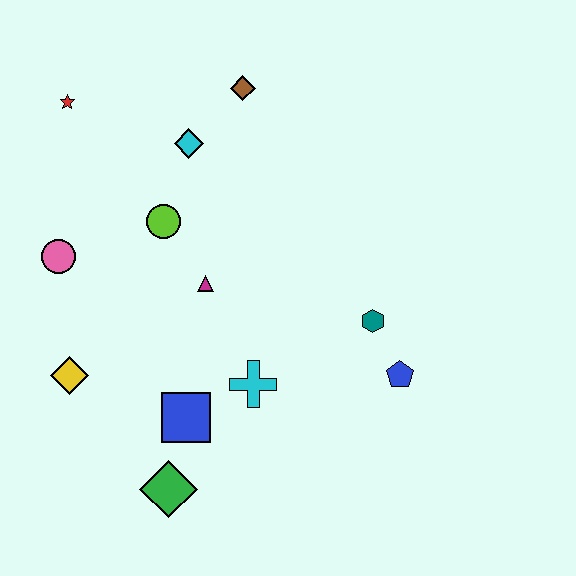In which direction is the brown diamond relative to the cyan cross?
The brown diamond is above the cyan cross.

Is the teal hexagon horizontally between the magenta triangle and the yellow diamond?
No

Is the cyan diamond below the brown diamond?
Yes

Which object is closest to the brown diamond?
The cyan diamond is closest to the brown diamond.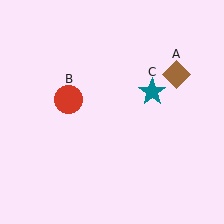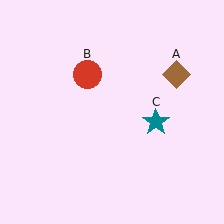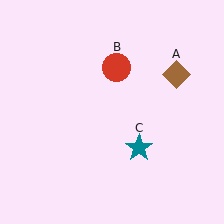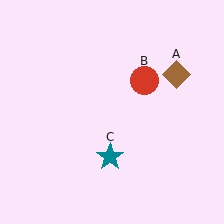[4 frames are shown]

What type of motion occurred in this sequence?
The red circle (object B), teal star (object C) rotated clockwise around the center of the scene.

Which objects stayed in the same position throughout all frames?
Brown diamond (object A) remained stationary.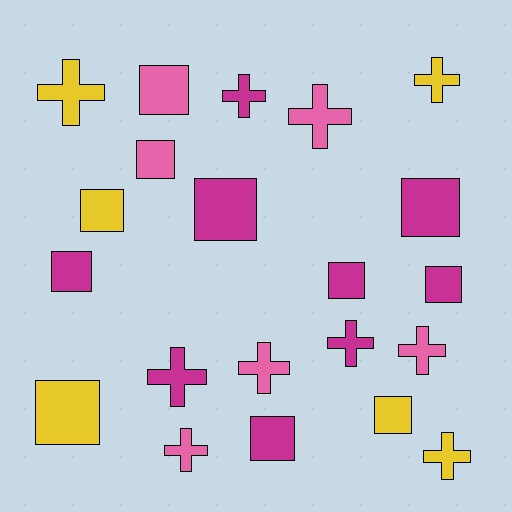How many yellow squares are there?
There are 3 yellow squares.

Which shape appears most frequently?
Square, with 11 objects.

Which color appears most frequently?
Magenta, with 9 objects.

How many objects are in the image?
There are 21 objects.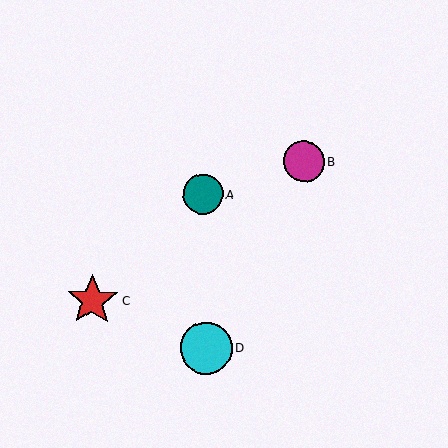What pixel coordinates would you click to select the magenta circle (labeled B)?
Click at (304, 161) to select the magenta circle B.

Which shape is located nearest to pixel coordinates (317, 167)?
The magenta circle (labeled B) at (304, 161) is nearest to that location.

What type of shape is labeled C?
Shape C is a red star.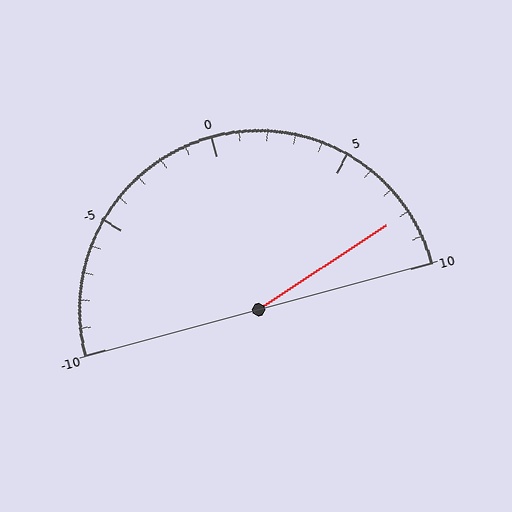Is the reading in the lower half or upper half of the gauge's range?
The reading is in the upper half of the range (-10 to 10).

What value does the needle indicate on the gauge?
The needle indicates approximately 8.